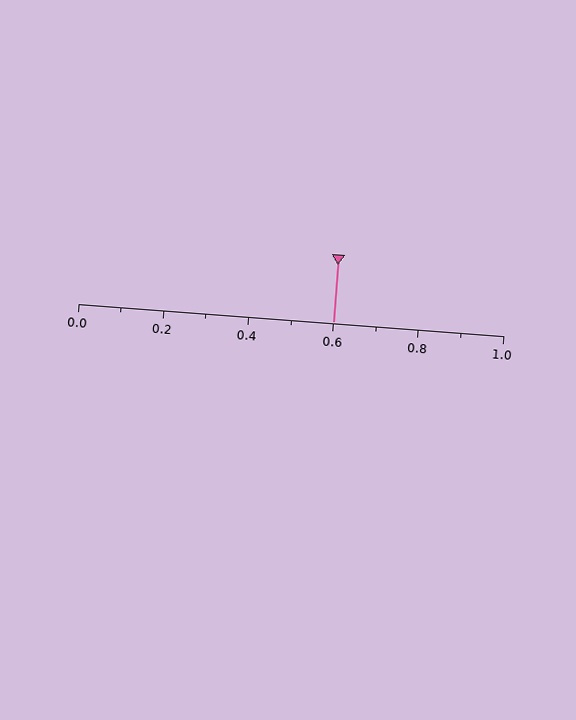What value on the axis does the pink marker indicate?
The marker indicates approximately 0.6.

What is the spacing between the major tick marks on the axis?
The major ticks are spaced 0.2 apart.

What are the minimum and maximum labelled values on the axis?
The axis runs from 0.0 to 1.0.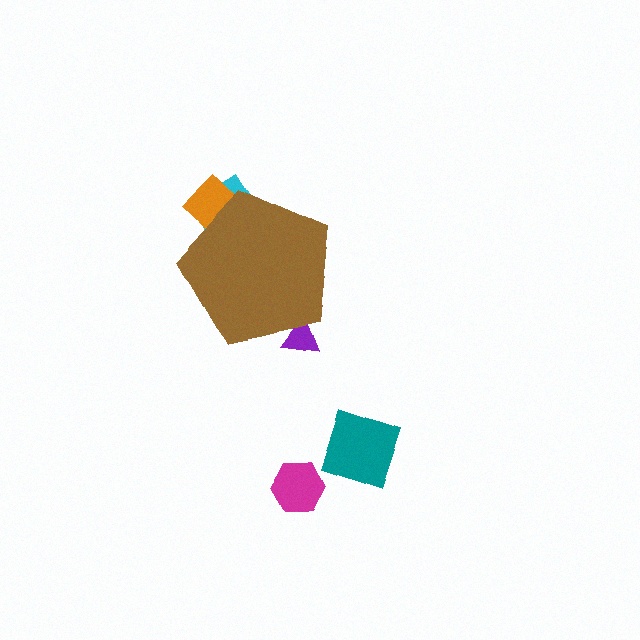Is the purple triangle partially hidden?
Yes, the purple triangle is partially hidden behind the brown pentagon.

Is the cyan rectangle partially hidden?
Yes, the cyan rectangle is partially hidden behind the brown pentagon.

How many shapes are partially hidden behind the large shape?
3 shapes are partially hidden.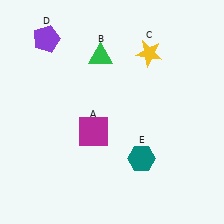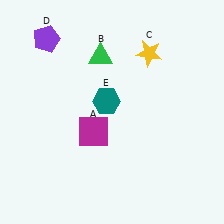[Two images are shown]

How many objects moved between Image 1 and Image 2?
1 object moved between the two images.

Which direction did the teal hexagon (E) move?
The teal hexagon (E) moved up.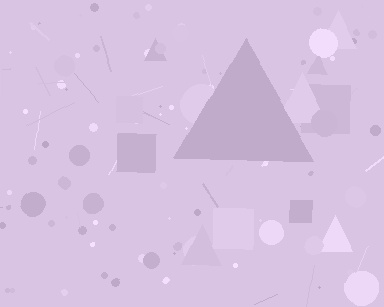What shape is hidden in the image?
A triangle is hidden in the image.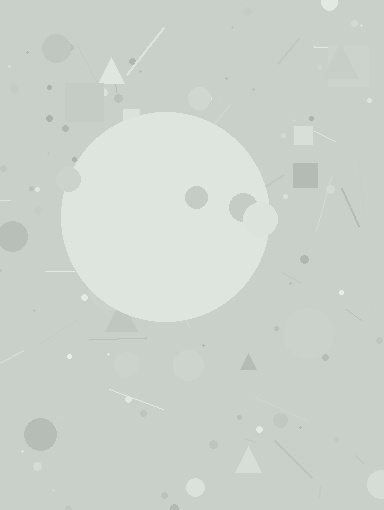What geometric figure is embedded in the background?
A circle is embedded in the background.